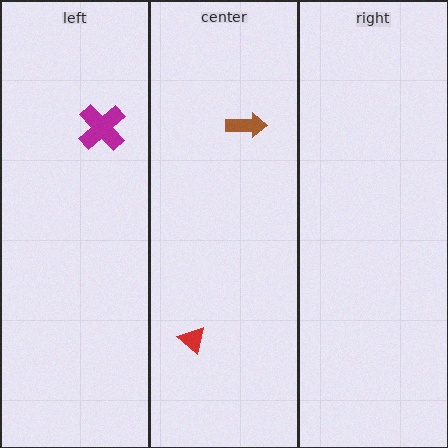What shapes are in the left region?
The magenta cross.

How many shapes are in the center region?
2.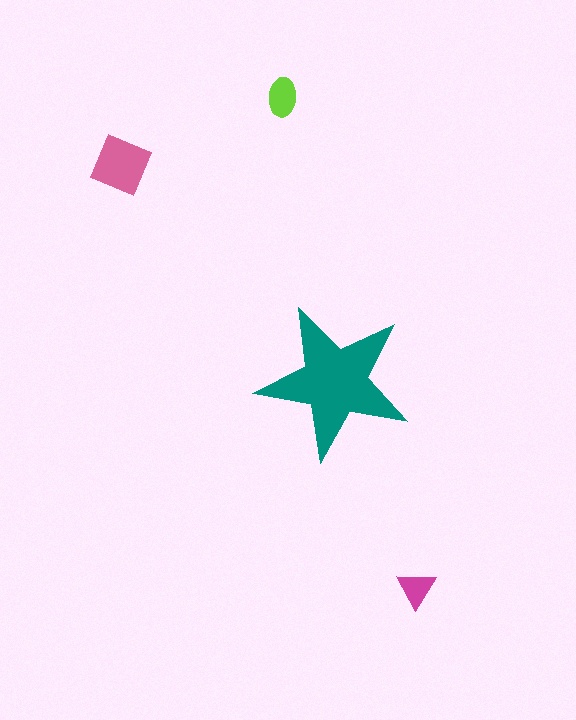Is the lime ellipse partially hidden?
No, the lime ellipse is fully visible.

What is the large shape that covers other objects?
A teal star.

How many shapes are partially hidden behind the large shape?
0 shapes are partially hidden.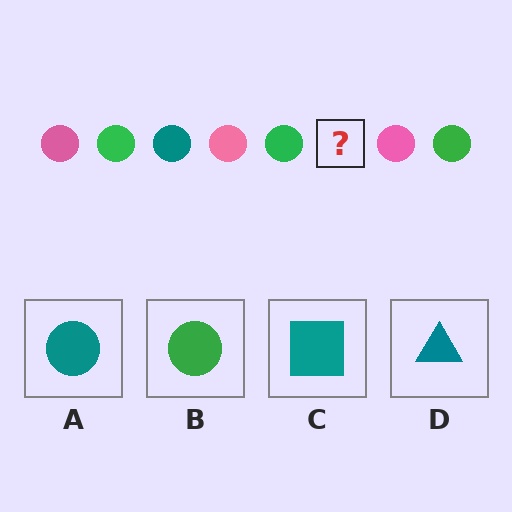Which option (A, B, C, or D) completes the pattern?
A.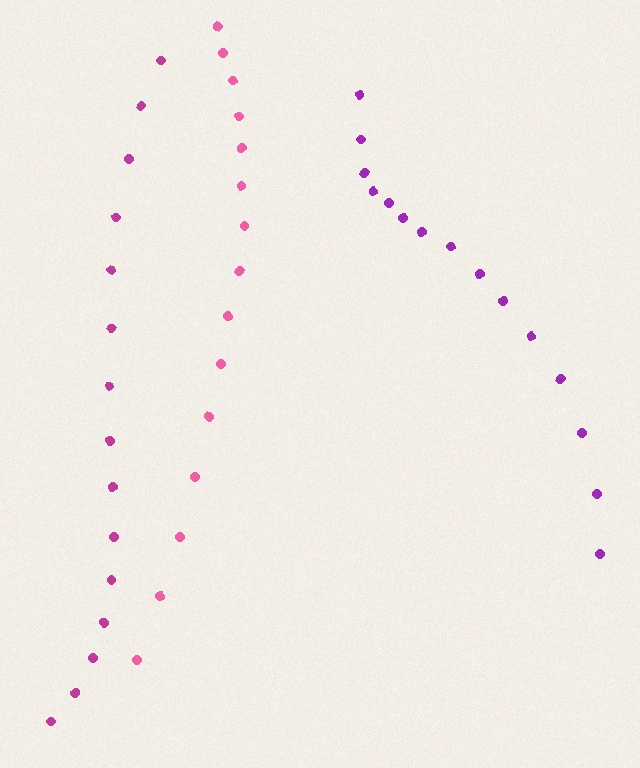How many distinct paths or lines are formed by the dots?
There are 3 distinct paths.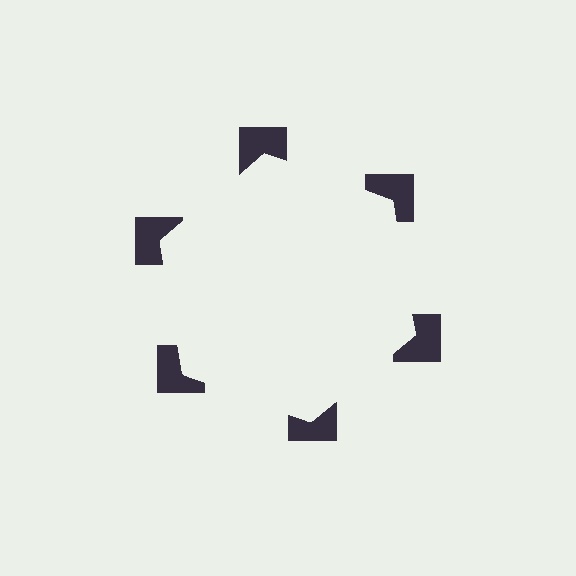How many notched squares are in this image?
There are 6 — one at each vertex of the illusory hexagon.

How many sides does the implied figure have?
6 sides.